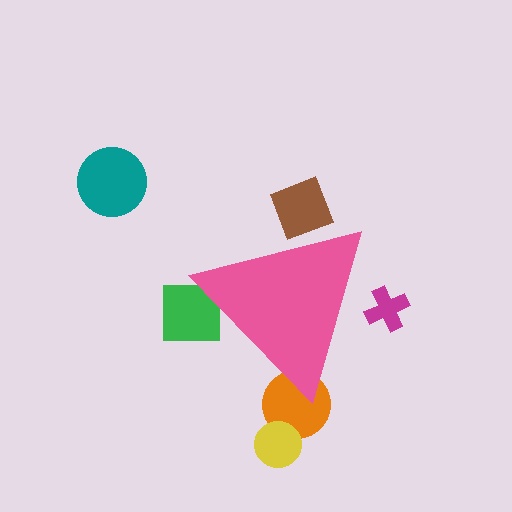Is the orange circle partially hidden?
Yes, the orange circle is partially hidden behind the pink triangle.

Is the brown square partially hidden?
Yes, the brown square is partially hidden behind the pink triangle.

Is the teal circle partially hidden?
No, the teal circle is fully visible.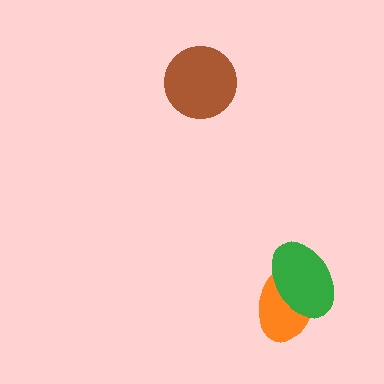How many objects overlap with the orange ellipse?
1 object overlaps with the orange ellipse.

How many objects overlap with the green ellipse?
1 object overlaps with the green ellipse.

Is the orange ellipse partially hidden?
Yes, it is partially covered by another shape.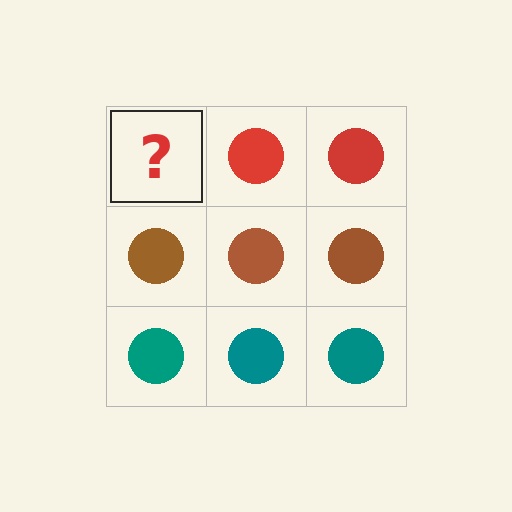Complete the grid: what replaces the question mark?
The question mark should be replaced with a red circle.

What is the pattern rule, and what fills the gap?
The rule is that each row has a consistent color. The gap should be filled with a red circle.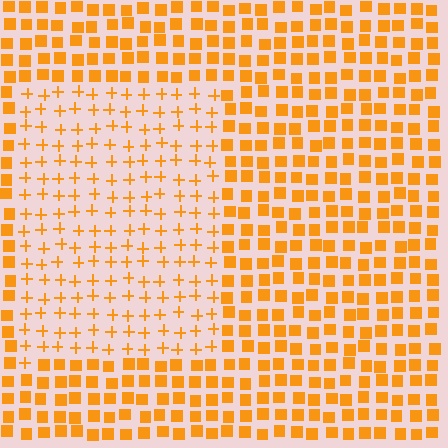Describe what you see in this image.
The image is filled with small orange elements arranged in a uniform grid. A rectangle-shaped region contains plus signs, while the surrounding area contains squares. The boundary is defined purely by the change in element shape.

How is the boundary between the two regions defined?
The boundary is defined by a change in element shape: plus signs inside vs. squares outside. All elements share the same color and spacing.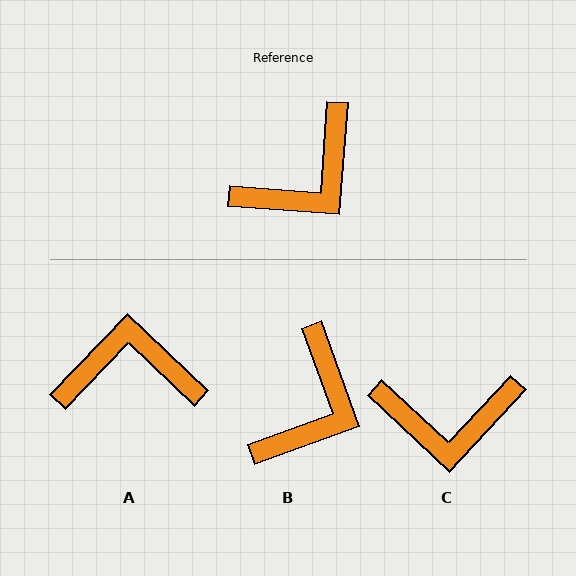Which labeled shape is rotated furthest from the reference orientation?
A, about 141 degrees away.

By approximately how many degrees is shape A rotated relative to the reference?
Approximately 141 degrees counter-clockwise.